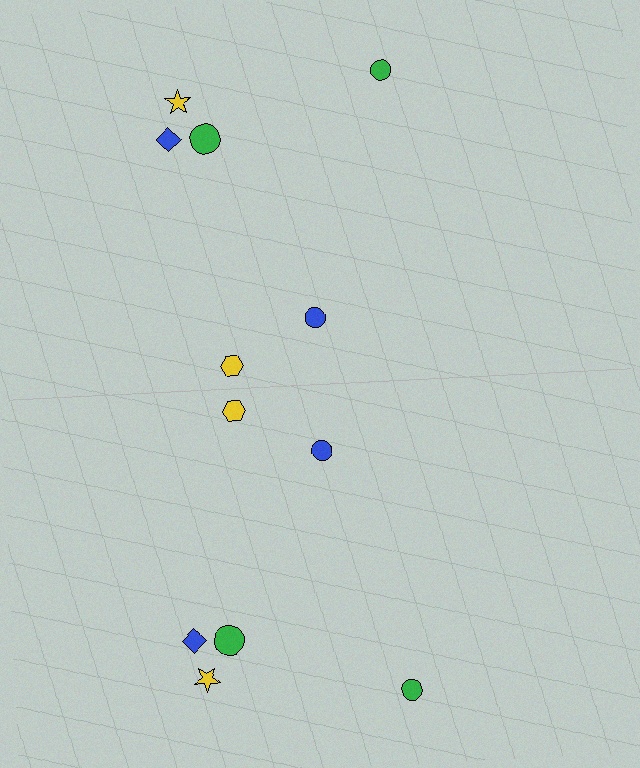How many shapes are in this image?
There are 12 shapes in this image.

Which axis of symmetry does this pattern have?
The pattern has a horizontal axis of symmetry running through the center of the image.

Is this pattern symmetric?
Yes, this pattern has bilateral (reflection) symmetry.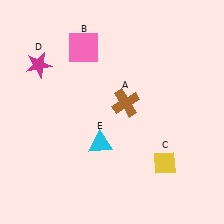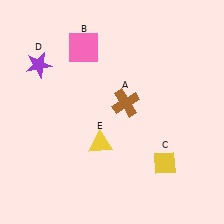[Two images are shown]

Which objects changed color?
D changed from magenta to purple. E changed from cyan to yellow.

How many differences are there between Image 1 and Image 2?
There are 2 differences between the two images.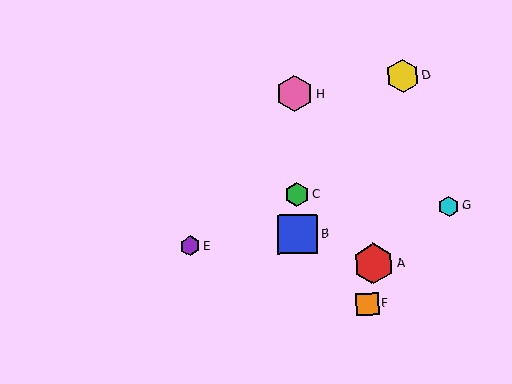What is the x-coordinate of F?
Object F is at x≈367.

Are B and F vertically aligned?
No, B is at x≈298 and F is at x≈367.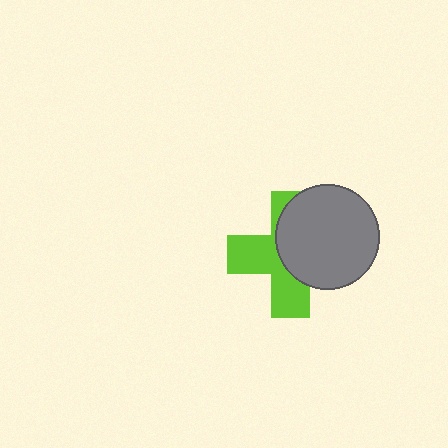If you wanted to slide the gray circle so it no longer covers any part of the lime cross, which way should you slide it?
Slide it right — that is the most direct way to separate the two shapes.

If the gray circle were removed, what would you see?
You would see the complete lime cross.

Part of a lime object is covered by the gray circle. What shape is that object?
It is a cross.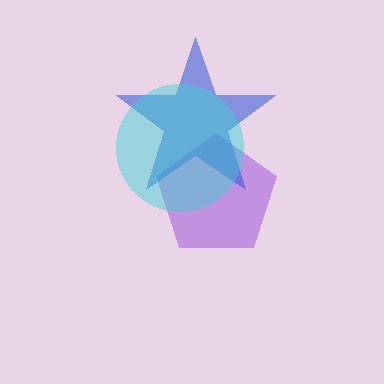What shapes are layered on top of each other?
The layered shapes are: a purple pentagon, a blue star, a cyan circle.